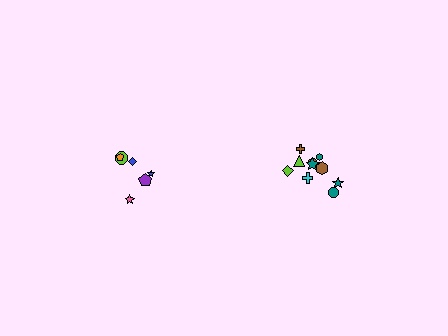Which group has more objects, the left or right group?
The right group.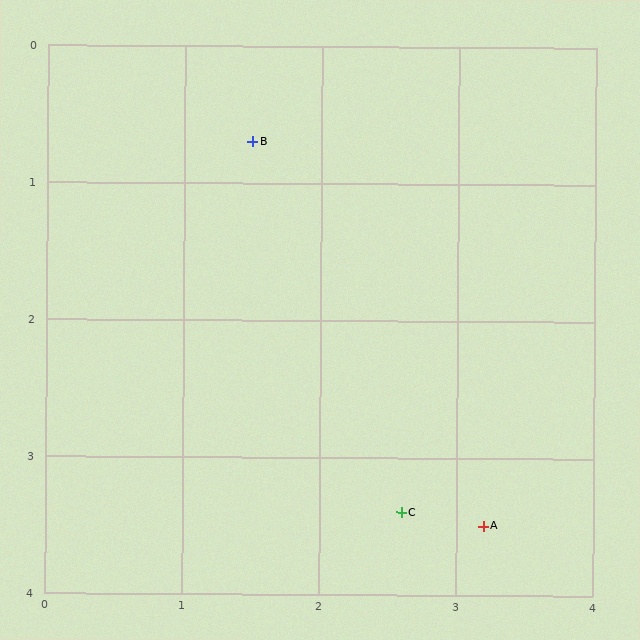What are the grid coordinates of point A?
Point A is at approximately (3.2, 3.5).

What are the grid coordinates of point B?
Point B is at approximately (1.5, 0.7).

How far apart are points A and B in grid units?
Points A and B are about 3.3 grid units apart.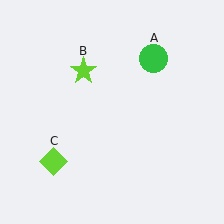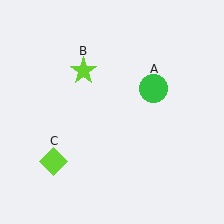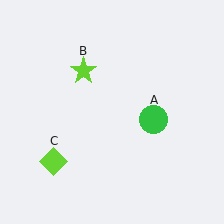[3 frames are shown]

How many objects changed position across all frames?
1 object changed position: green circle (object A).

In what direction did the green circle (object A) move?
The green circle (object A) moved down.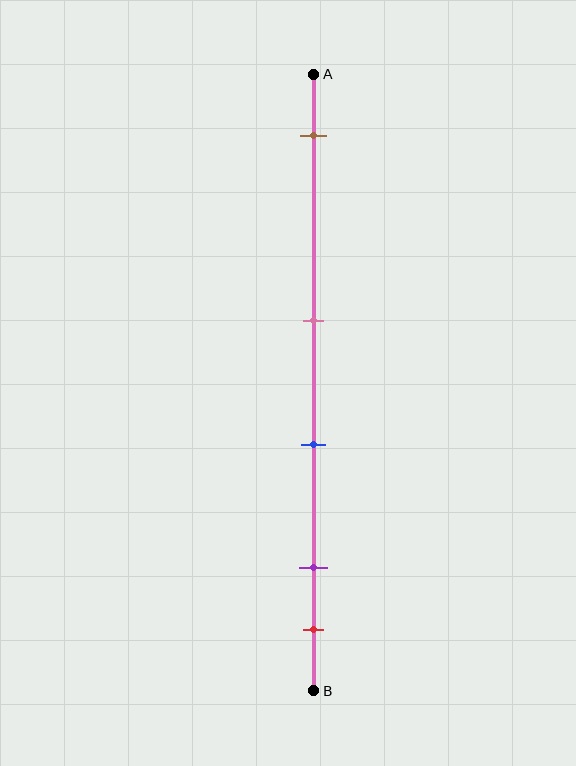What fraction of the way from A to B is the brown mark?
The brown mark is approximately 10% (0.1) of the way from A to B.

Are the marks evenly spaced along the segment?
No, the marks are not evenly spaced.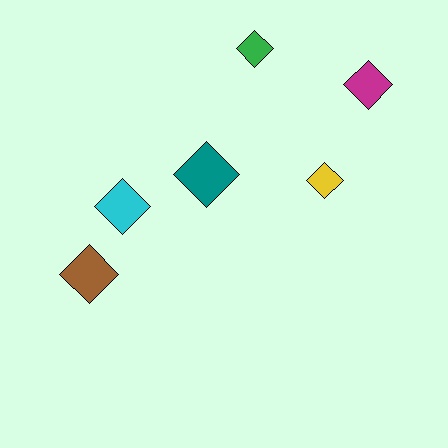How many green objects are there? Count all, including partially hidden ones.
There is 1 green object.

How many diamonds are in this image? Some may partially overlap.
There are 6 diamonds.